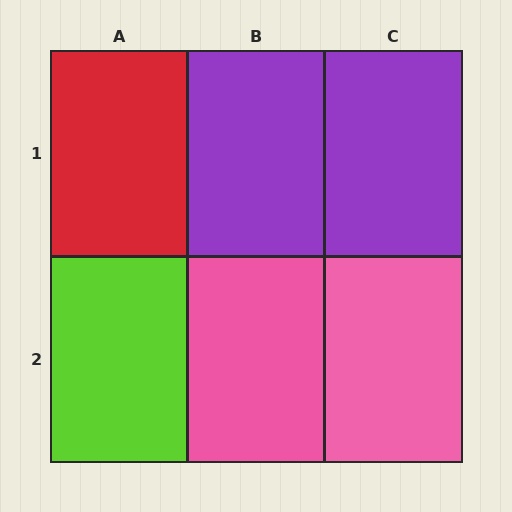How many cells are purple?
2 cells are purple.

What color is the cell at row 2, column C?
Pink.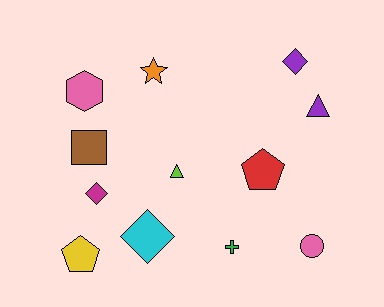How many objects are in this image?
There are 12 objects.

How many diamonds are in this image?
There are 3 diamonds.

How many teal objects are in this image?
There are no teal objects.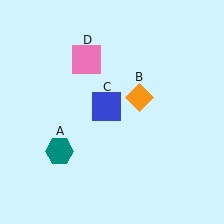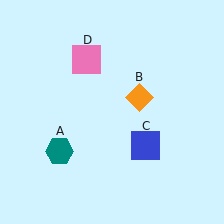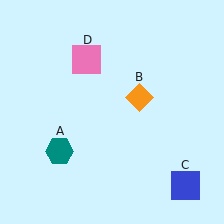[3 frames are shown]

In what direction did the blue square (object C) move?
The blue square (object C) moved down and to the right.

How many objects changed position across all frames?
1 object changed position: blue square (object C).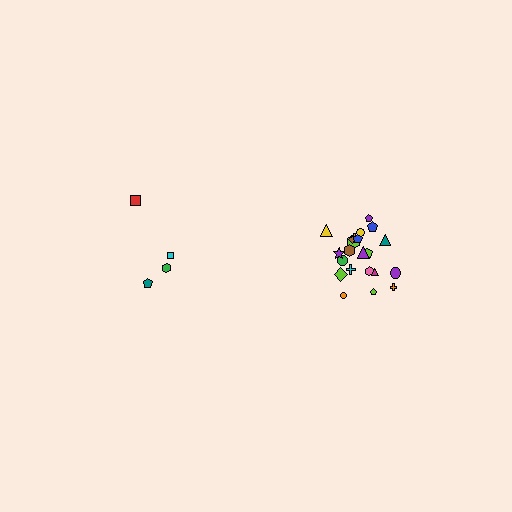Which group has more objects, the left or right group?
The right group.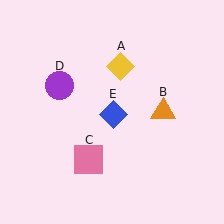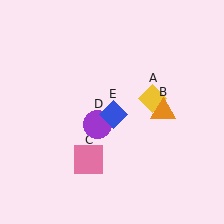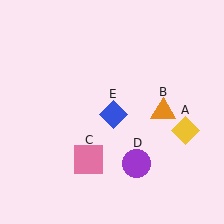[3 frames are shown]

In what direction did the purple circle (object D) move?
The purple circle (object D) moved down and to the right.